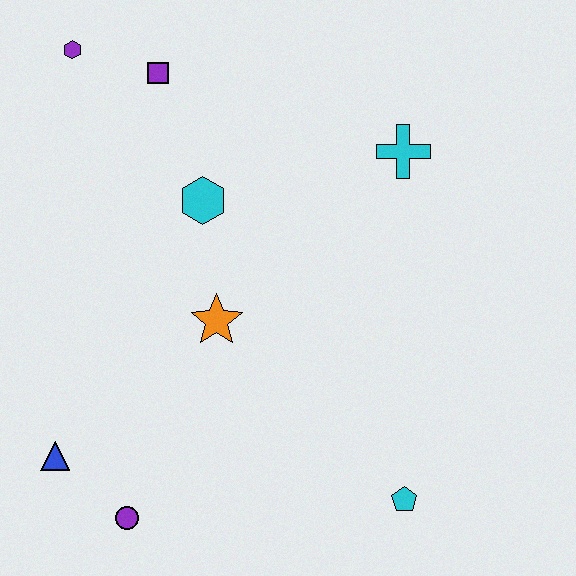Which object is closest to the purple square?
The purple hexagon is closest to the purple square.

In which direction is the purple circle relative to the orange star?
The purple circle is below the orange star.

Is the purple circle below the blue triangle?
Yes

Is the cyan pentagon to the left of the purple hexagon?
No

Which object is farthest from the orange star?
The purple hexagon is farthest from the orange star.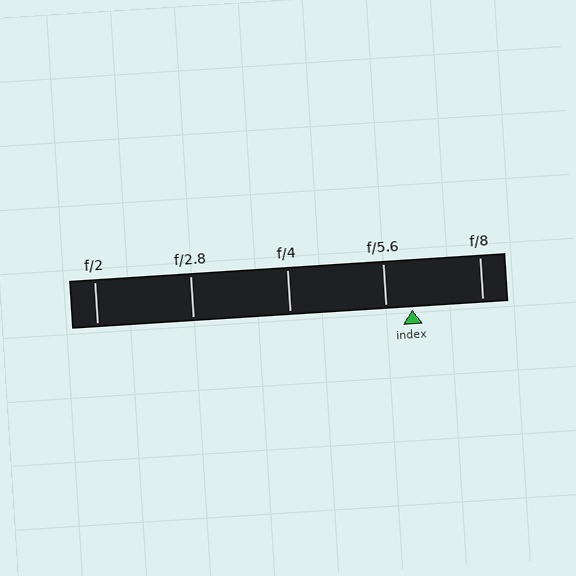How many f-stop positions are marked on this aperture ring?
There are 5 f-stop positions marked.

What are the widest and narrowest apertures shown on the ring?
The widest aperture shown is f/2 and the narrowest is f/8.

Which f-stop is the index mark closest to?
The index mark is closest to f/5.6.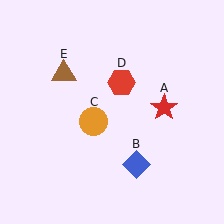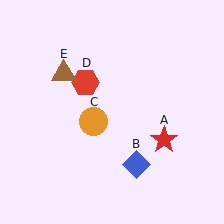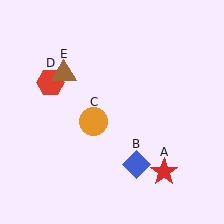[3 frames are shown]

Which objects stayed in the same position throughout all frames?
Blue diamond (object B) and orange circle (object C) and brown triangle (object E) remained stationary.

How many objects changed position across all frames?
2 objects changed position: red star (object A), red hexagon (object D).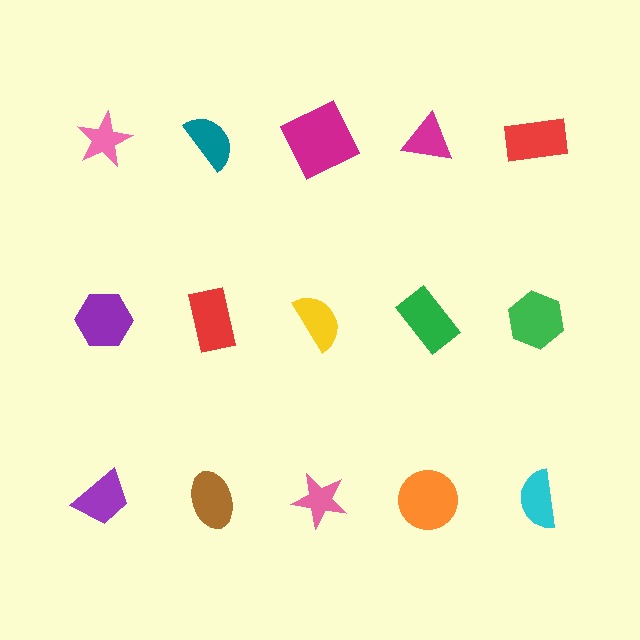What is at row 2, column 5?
A green hexagon.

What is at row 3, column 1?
A purple trapezoid.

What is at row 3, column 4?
An orange circle.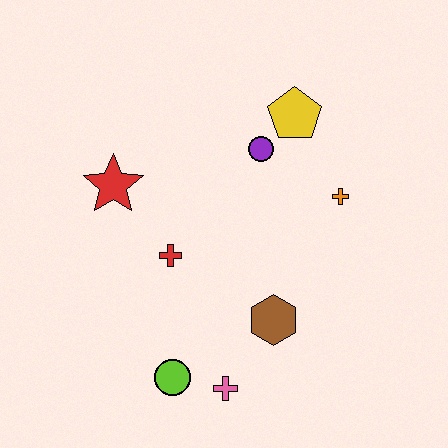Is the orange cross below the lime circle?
No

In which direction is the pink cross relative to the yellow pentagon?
The pink cross is below the yellow pentagon.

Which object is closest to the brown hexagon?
The pink cross is closest to the brown hexagon.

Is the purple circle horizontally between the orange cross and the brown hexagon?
No